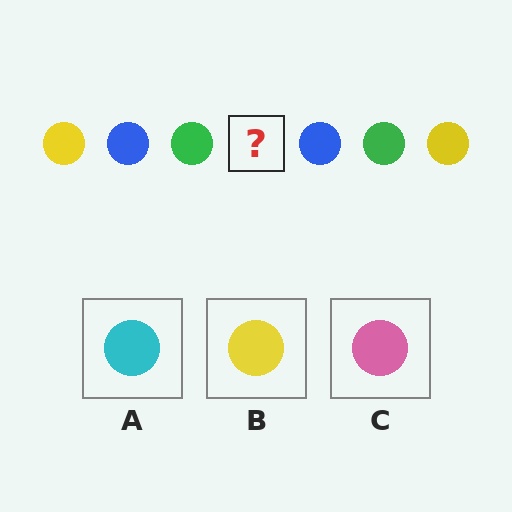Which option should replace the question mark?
Option B.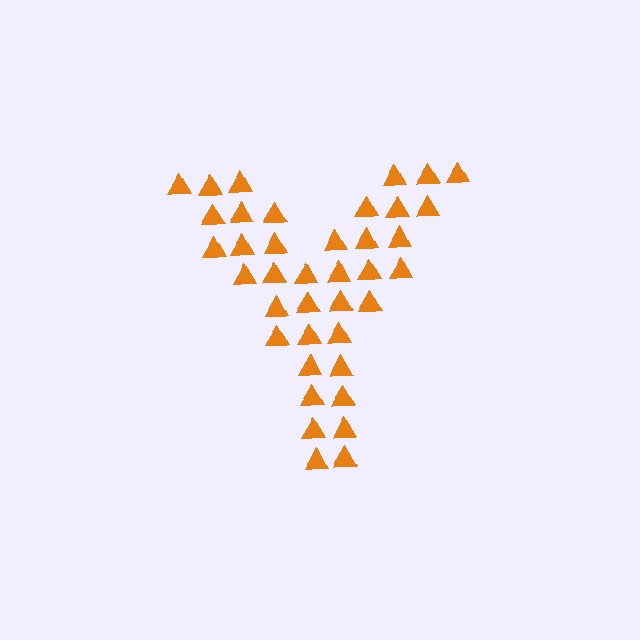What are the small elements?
The small elements are triangles.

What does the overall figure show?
The overall figure shows the letter Y.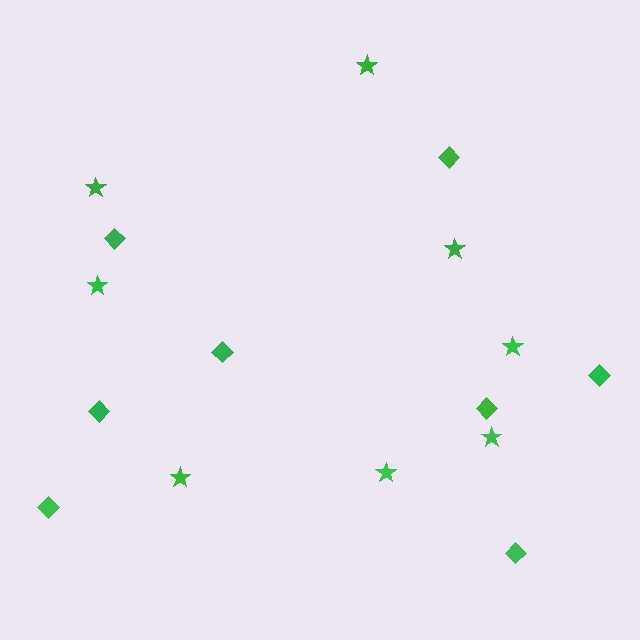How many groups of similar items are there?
There are 2 groups: one group of diamonds (8) and one group of stars (8).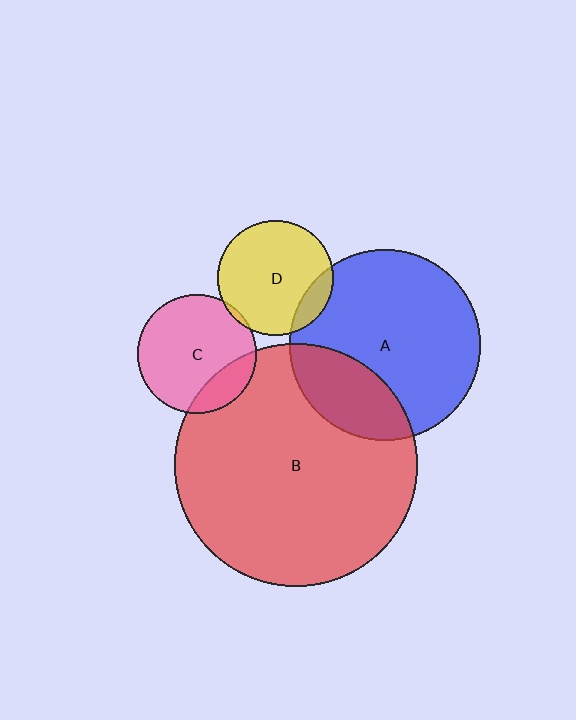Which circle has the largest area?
Circle B (red).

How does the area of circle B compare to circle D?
Approximately 4.4 times.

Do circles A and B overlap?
Yes.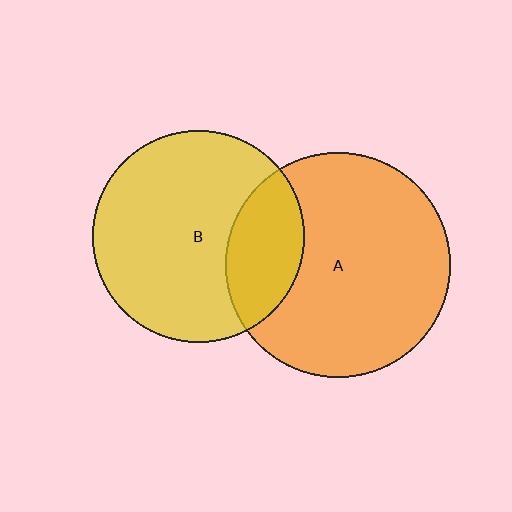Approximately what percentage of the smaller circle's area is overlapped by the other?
Approximately 25%.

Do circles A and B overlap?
Yes.